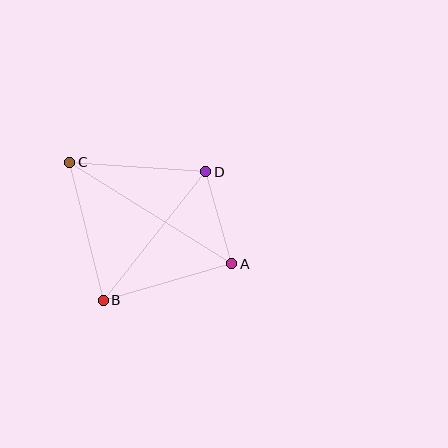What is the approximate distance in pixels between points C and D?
The distance between C and D is approximately 136 pixels.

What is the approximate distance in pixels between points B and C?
The distance between B and C is approximately 142 pixels.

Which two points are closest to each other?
Points A and D are closest to each other.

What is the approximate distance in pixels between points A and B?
The distance between A and B is approximately 133 pixels.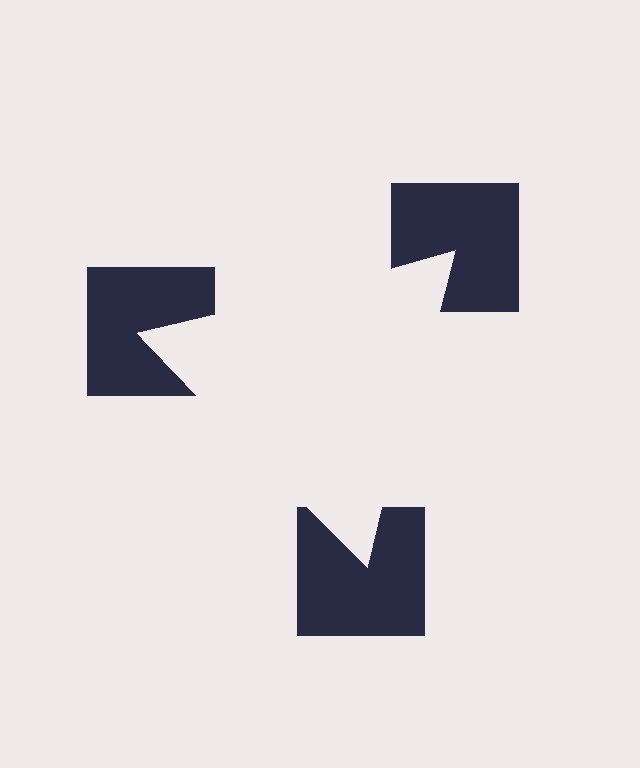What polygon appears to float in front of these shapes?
An illusory triangle — its edges are inferred from the aligned wedge cuts in the notched squares, not physically drawn.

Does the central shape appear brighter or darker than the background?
It typically appears slightly brighter than the background, even though no actual brightness change is drawn.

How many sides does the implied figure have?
3 sides.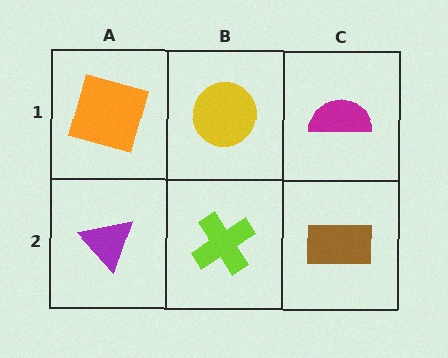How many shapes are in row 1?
3 shapes.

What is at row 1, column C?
A magenta semicircle.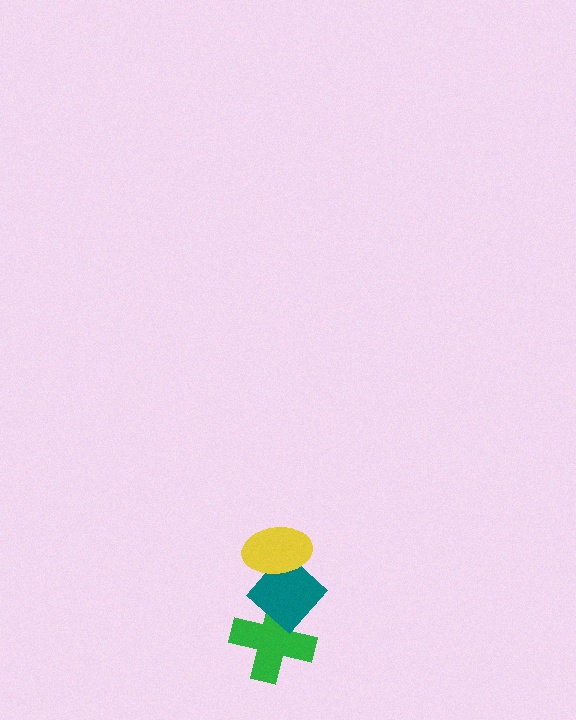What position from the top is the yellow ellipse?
The yellow ellipse is 1st from the top.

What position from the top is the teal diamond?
The teal diamond is 2nd from the top.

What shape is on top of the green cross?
The teal diamond is on top of the green cross.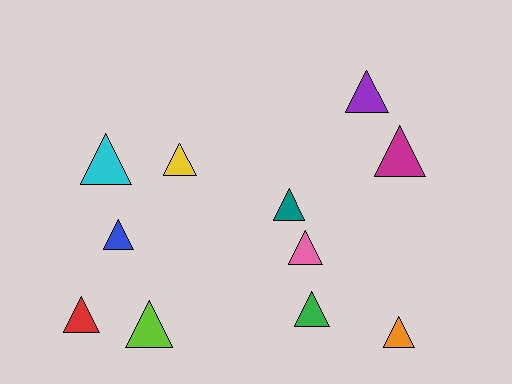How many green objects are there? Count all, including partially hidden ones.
There is 1 green object.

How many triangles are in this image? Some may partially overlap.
There are 11 triangles.